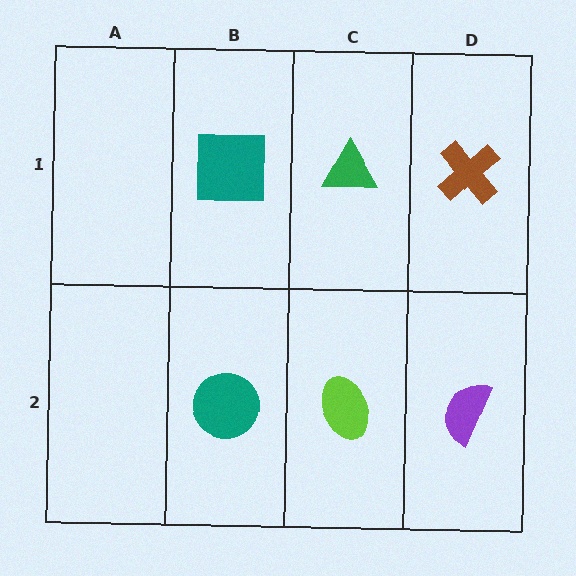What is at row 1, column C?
A green triangle.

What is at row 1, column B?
A teal square.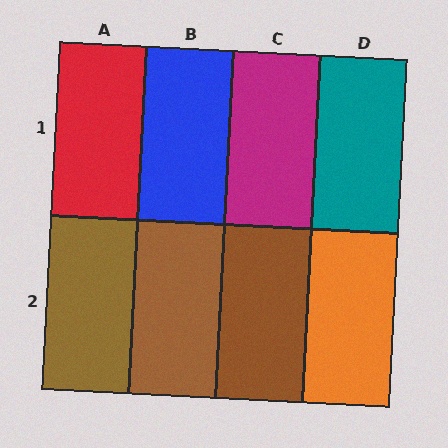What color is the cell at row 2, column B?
Brown.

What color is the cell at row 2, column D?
Orange.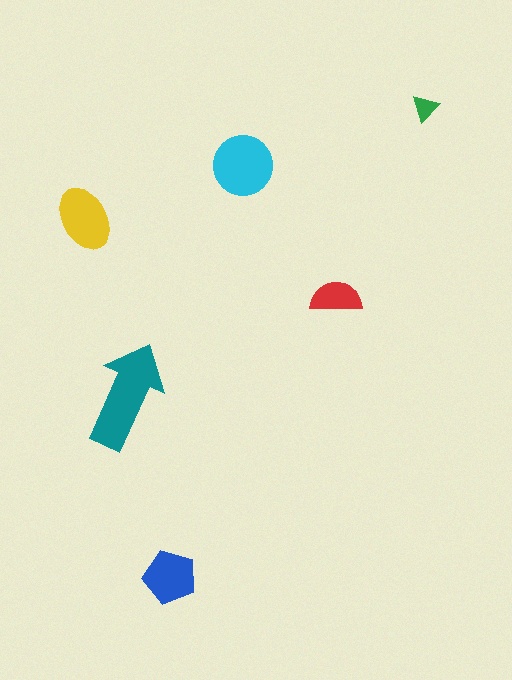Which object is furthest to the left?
The yellow ellipse is leftmost.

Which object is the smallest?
The green triangle.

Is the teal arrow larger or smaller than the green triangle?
Larger.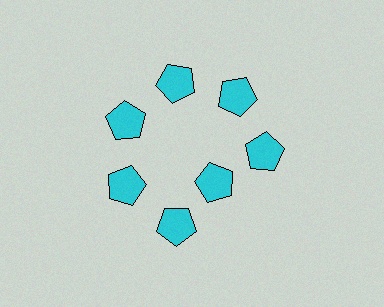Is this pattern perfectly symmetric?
No. The 7 cyan pentagons are arranged in a ring, but one element near the 5 o'clock position is pulled inward toward the center, breaking the 7-fold rotational symmetry.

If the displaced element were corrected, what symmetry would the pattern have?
It would have 7-fold rotational symmetry — the pattern would map onto itself every 51 degrees.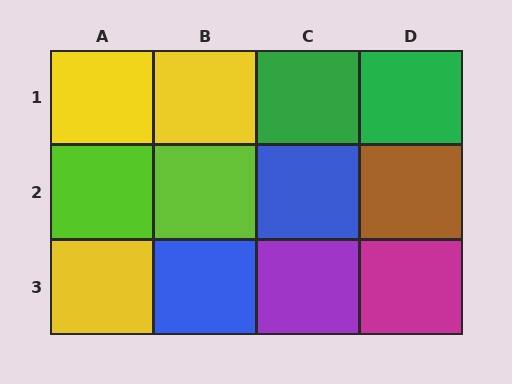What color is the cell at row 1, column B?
Yellow.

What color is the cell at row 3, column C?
Purple.